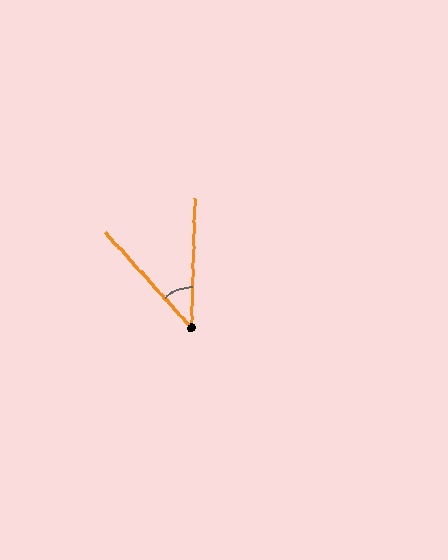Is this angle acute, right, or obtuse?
It is acute.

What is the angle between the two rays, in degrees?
Approximately 43 degrees.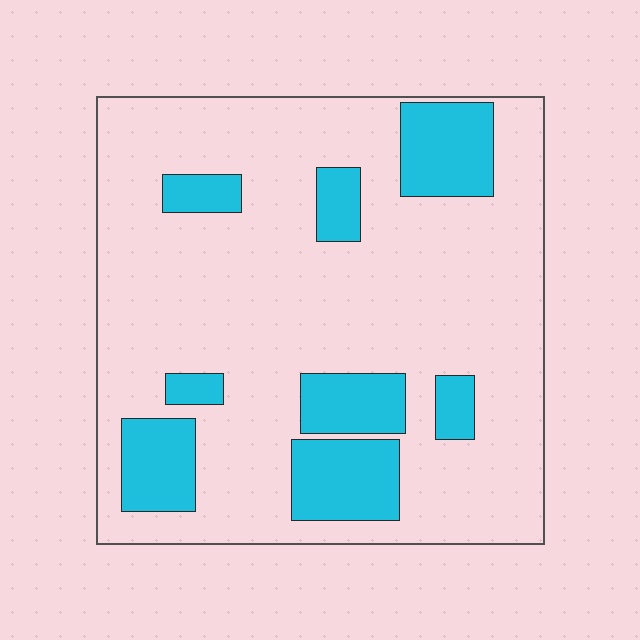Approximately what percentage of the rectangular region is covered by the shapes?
Approximately 20%.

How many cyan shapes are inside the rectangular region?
8.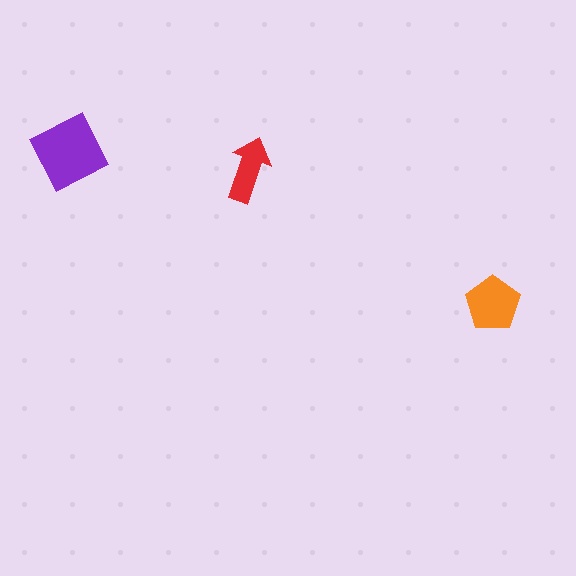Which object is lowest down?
The orange pentagon is bottommost.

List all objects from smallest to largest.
The red arrow, the orange pentagon, the purple square.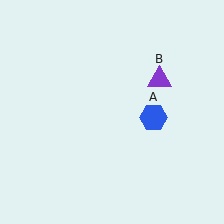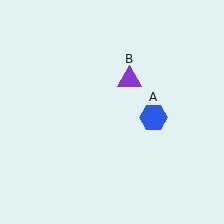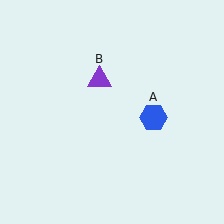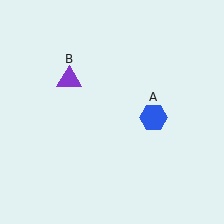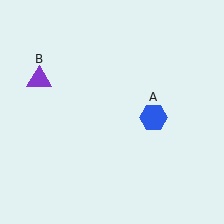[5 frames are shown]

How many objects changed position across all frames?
1 object changed position: purple triangle (object B).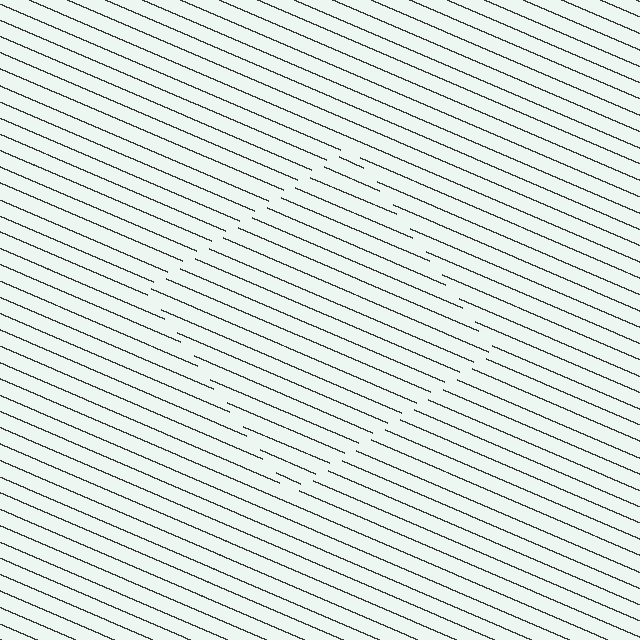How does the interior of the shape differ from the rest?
The interior of the shape contains the same grating, shifted by half a period — the contour is defined by the phase discontinuity where line-ends from the inner and outer gratings abut.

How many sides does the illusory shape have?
4 sides — the line-ends trace a square.